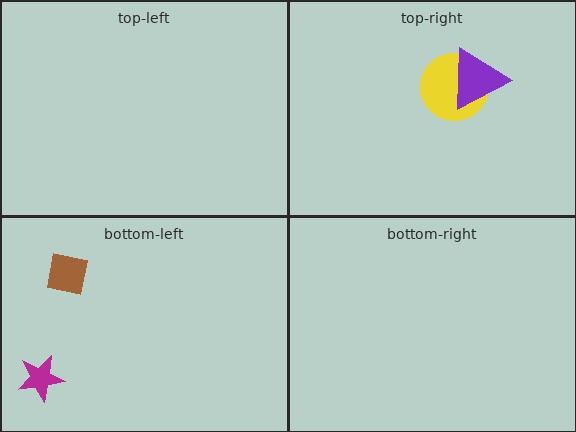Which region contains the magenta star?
The bottom-left region.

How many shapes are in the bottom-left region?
2.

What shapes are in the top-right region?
The yellow circle, the purple triangle.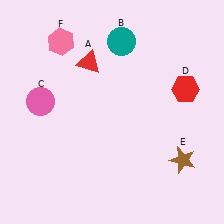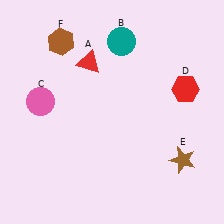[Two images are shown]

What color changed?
The hexagon (F) changed from pink in Image 1 to brown in Image 2.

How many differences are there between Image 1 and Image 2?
There is 1 difference between the two images.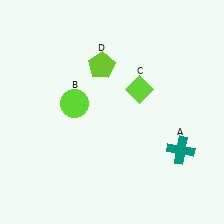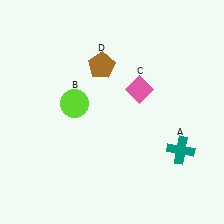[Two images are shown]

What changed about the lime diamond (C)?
In Image 1, C is lime. In Image 2, it changed to pink.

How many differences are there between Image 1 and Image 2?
There are 2 differences between the two images.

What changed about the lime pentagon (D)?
In Image 1, D is lime. In Image 2, it changed to brown.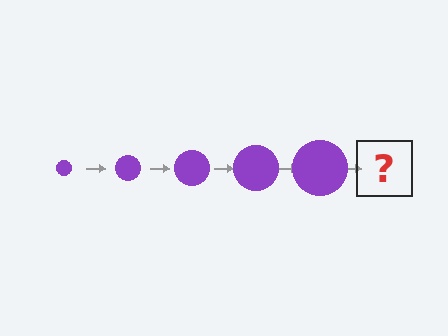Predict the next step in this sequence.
The next step is a purple circle, larger than the previous one.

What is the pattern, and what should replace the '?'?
The pattern is that the circle gets progressively larger each step. The '?' should be a purple circle, larger than the previous one.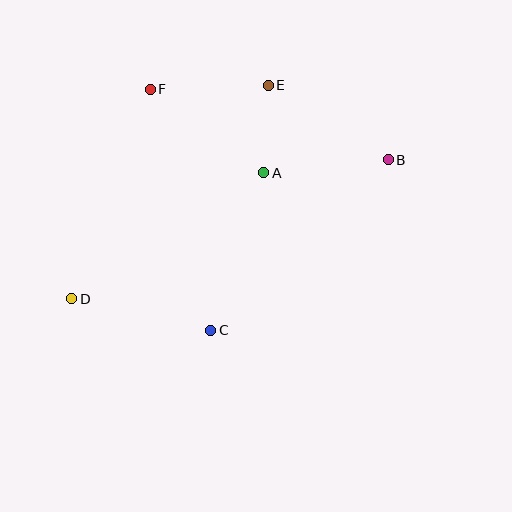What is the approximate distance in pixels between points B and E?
The distance between B and E is approximately 141 pixels.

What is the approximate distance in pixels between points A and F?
The distance between A and F is approximately 140 pixels.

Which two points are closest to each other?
Points A and E are closest to each other.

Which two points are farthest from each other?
Points B and D are farthest from each other.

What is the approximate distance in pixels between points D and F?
The distance between D and F is approximately 224 pixels.